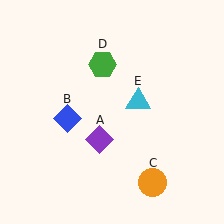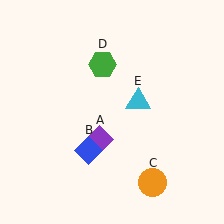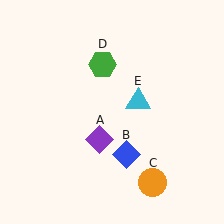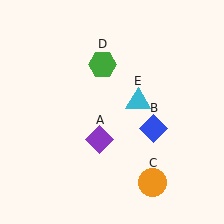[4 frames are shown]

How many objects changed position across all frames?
1 object changed position: blue diamond (object B).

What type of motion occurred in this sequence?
The blue diamond (object B) rotated counterclockwise around the center of the scene.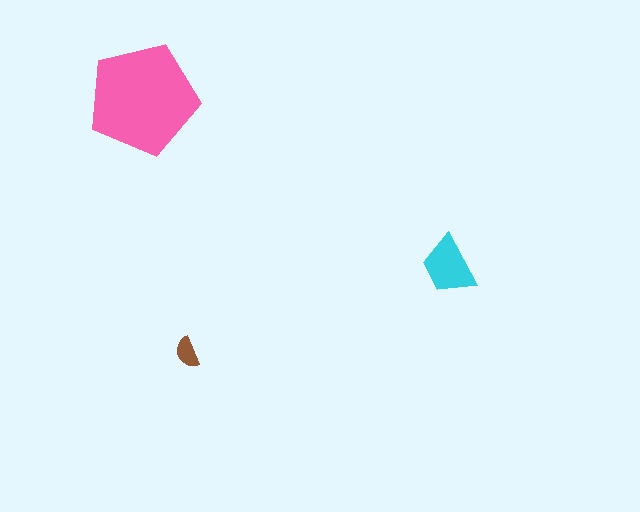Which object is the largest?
The pink pentagon.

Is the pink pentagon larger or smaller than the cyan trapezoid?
Larger.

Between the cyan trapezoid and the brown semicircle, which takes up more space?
The cyan trapezoid.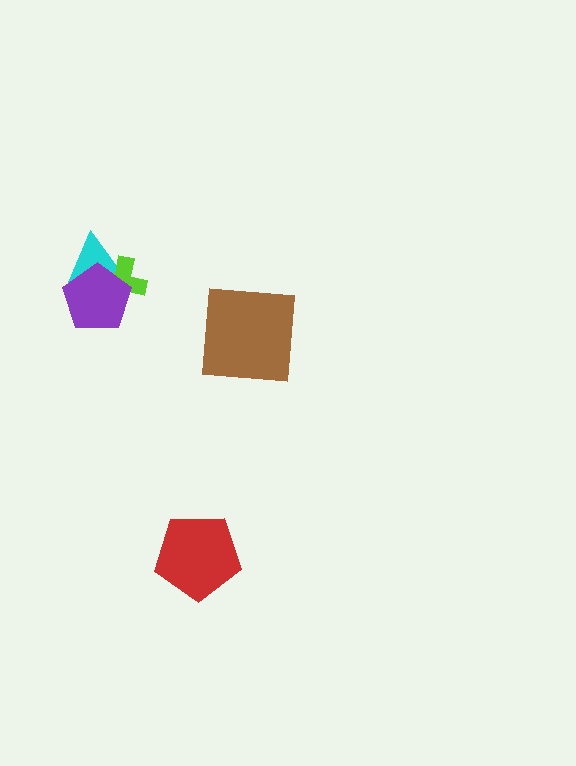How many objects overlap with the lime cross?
2 objects overlap with the lime cross.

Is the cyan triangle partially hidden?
Yes, it is partially covered by another shape.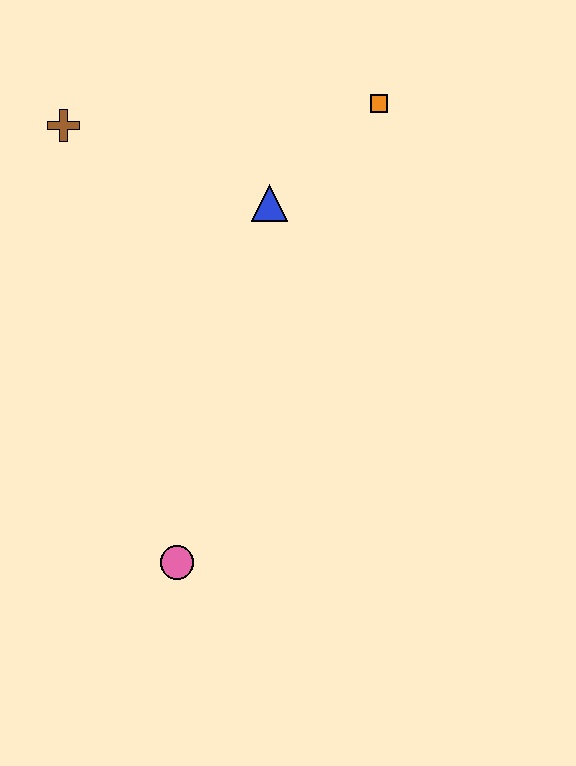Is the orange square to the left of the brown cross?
No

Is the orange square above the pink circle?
Yes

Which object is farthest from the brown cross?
The pink circle is farthest from the brown cross.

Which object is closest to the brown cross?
The blue triangle is closest to the brown cross.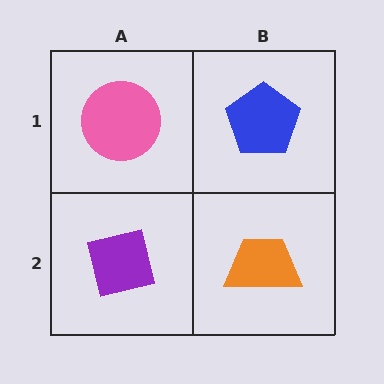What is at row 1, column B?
A blue pentagon.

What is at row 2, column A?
A purple square.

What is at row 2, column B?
An orange trapezoid.